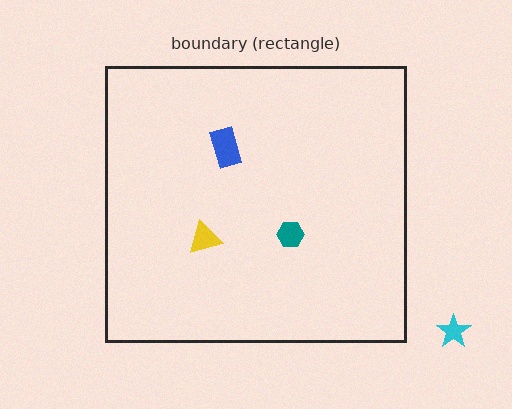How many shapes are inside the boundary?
3 inside, 1 outside.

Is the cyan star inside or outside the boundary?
Outside.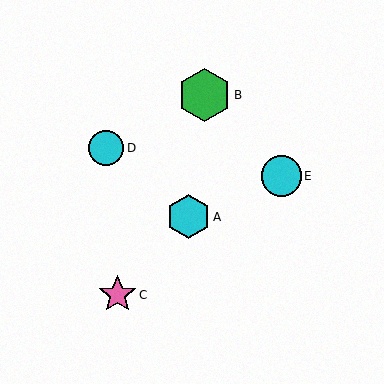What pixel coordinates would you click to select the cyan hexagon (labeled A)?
Click at (188, 217) to select the cyan hexagon A.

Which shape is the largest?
The green hexagon (labeled B) is the largest.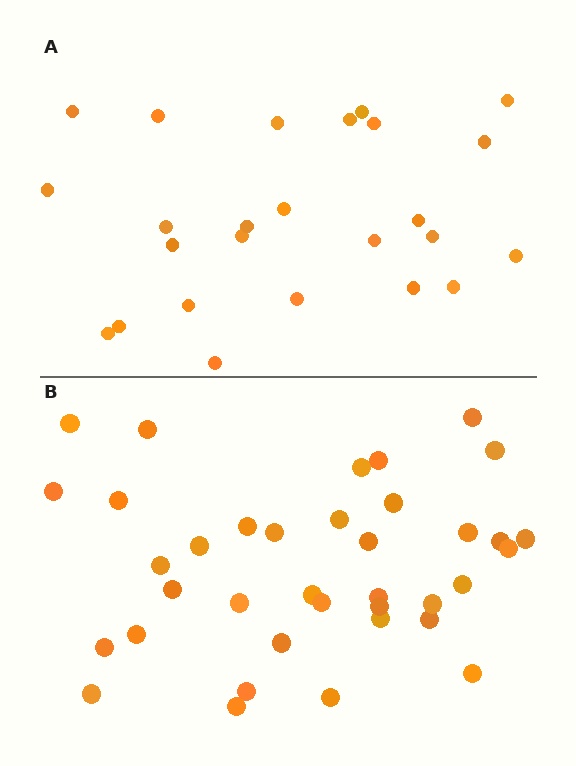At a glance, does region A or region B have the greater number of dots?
Region B (the bottom region) has more dots.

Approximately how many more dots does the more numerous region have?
Region B has roughly 12 or so more dots than region A.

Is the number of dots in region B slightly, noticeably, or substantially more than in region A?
Region B has substantially more. The ratio is roughly 1.5 to 1.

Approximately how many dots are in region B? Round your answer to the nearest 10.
About 40 dots. (The exact count is 37, which rounds to 40.)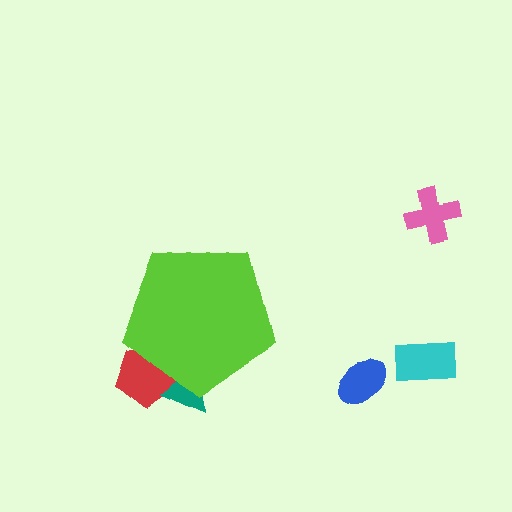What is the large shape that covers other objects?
A lime pentagon.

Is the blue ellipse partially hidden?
No, the blue ellipse is fully visible.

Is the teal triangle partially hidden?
Yes, the teal triangle is partially hidden behind the lime pentagon.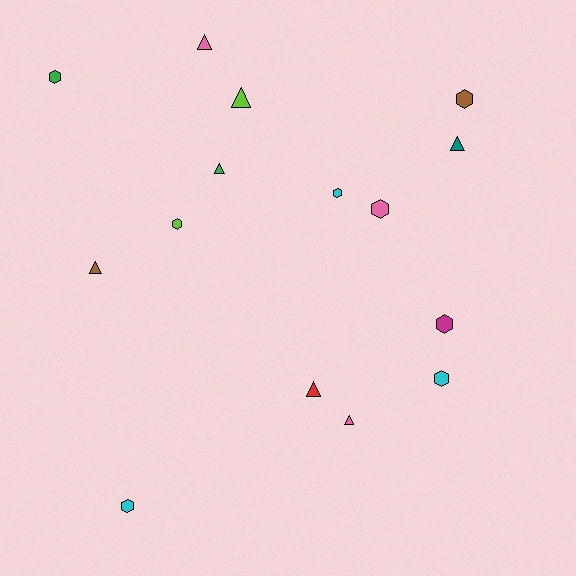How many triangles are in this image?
There are 7 triangles.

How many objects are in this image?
There are 15 objects.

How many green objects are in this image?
There are 2 green objects.